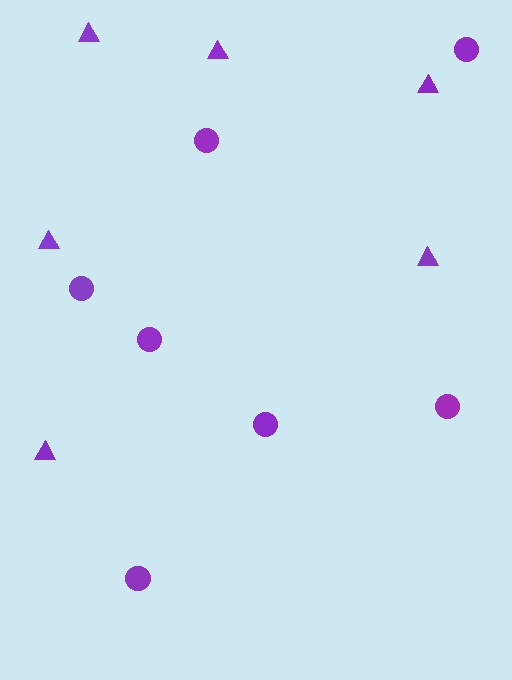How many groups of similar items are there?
There are 2 groups: one group of triangles (6) and one group of circles (7).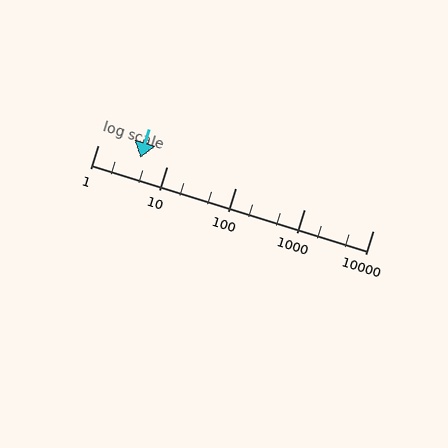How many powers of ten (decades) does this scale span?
The scale spans 4 decades, from 1 to 10000.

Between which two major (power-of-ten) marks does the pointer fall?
The pointer is between 1 and 10.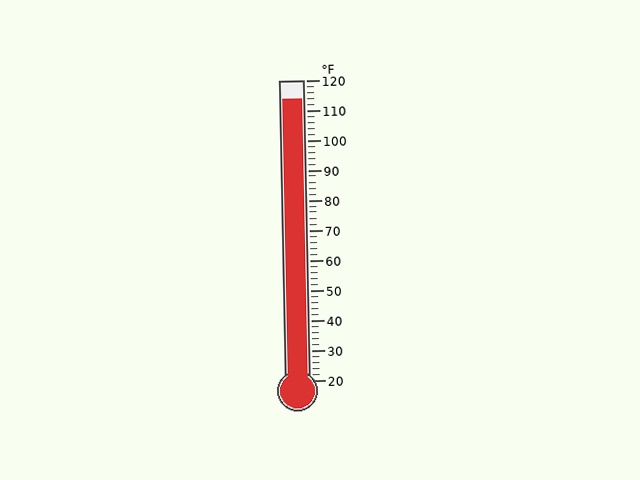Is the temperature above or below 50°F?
The temperature is above 50°F.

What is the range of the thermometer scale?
The thermometer scale ranges from 20°F to 120°F.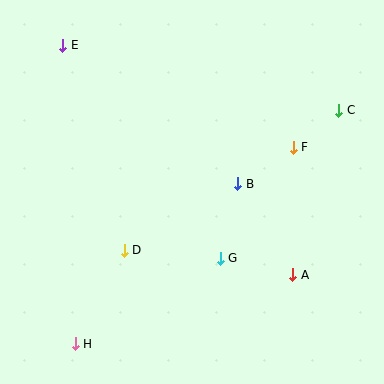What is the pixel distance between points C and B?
The distance between C and B is 125 pixels.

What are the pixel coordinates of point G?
Point G is at (220, 258).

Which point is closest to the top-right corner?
Point C is closest to the top-right corner.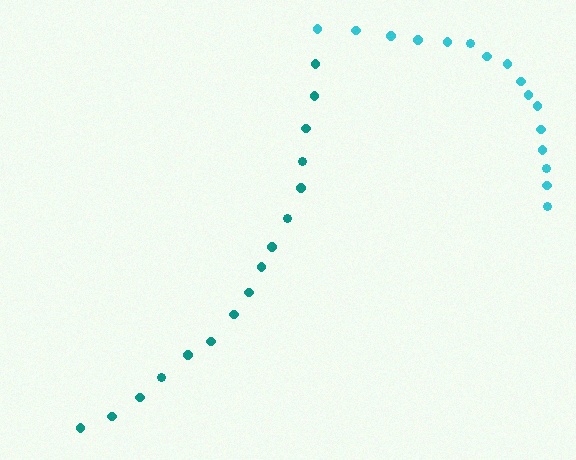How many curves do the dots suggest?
There are 2 distinct paths.